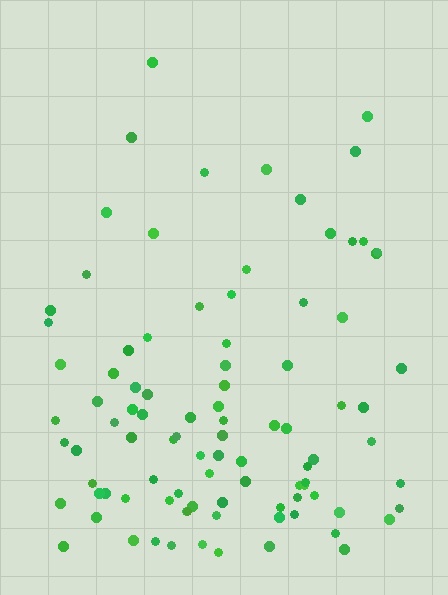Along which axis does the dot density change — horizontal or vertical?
Vertical.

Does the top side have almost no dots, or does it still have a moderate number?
Still a moderate number, just noticeably fewer than the bottom.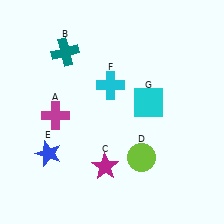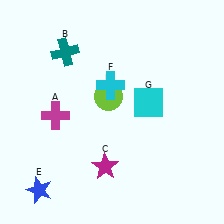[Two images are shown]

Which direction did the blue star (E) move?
The blue star (E) moved down.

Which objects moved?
The objects that moved are: the lime circle (D), the blue star (E).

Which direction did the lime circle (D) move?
The lime circle (D) moved up.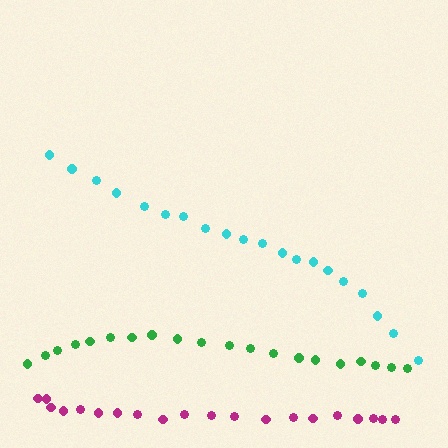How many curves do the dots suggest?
There are 3 distinct paths.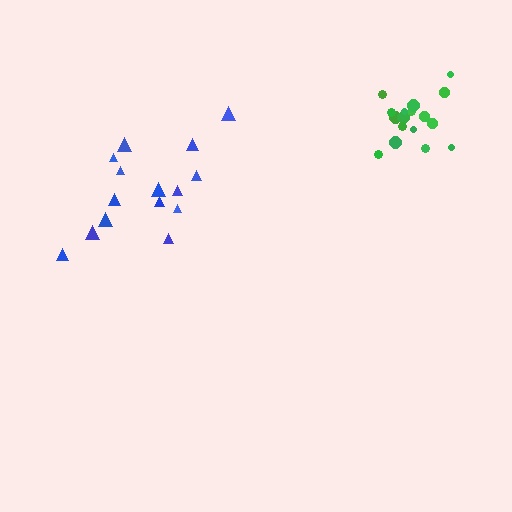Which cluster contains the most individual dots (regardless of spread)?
Green (17).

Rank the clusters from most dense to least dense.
green, blue.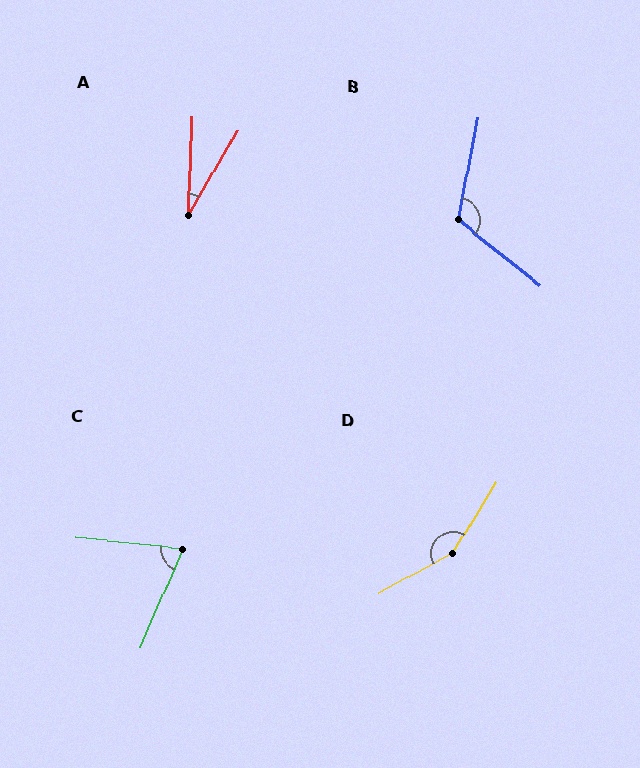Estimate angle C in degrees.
Approximately 73 degrees.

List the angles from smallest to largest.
A (28°), C (73°), B (118°), D (150°).